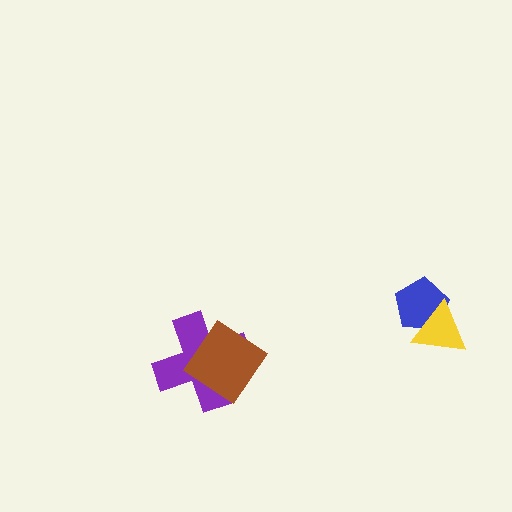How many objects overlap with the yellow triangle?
1 object overlaps with the yellow triangle.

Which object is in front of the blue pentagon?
The yellow triangle is in front of the blue pentagon.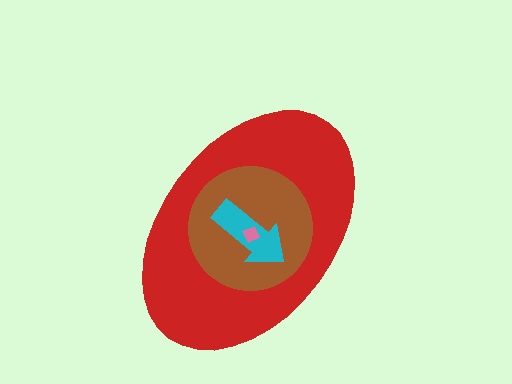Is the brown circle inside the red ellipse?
Yes.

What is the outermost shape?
The red ellipse.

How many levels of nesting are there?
4.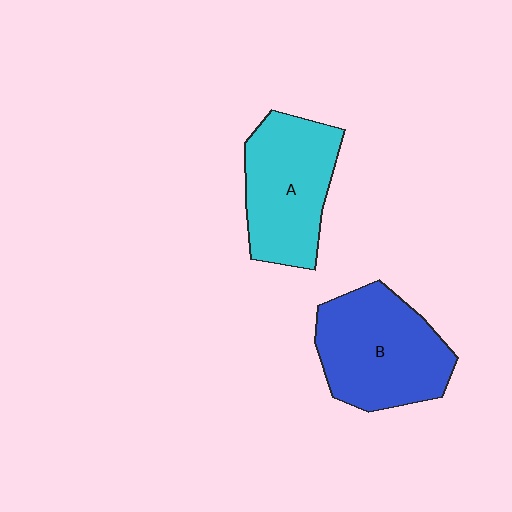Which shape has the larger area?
Shape B (blue).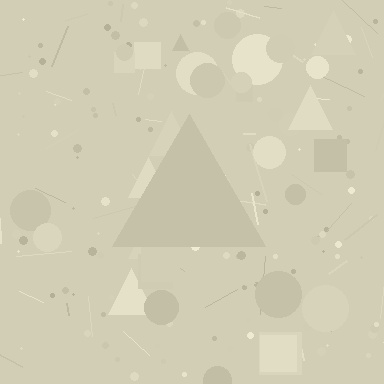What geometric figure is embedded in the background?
A triangle is embedded in the background.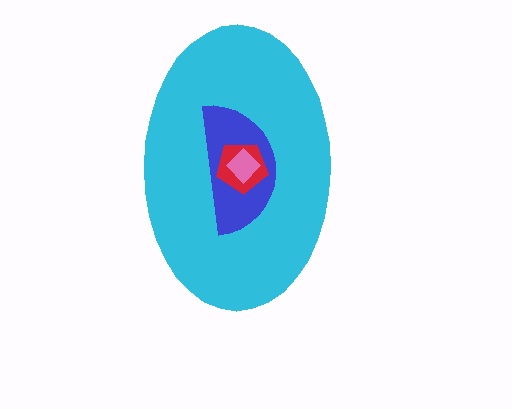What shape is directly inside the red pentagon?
The pink diamond.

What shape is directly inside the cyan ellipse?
The blue semicircle.